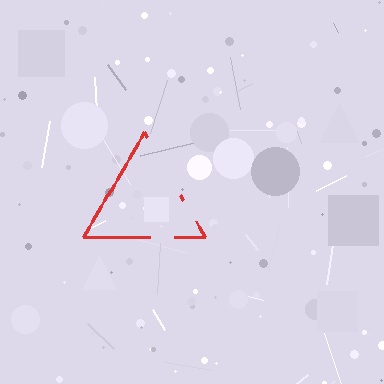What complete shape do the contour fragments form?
The contour fragments form a triangle.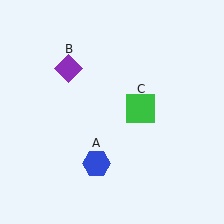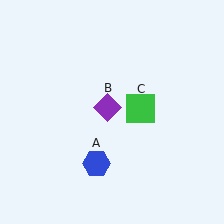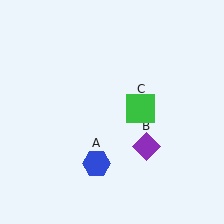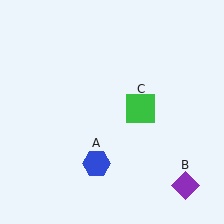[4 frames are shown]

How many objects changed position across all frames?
1 object changed position: purple diamond (object B).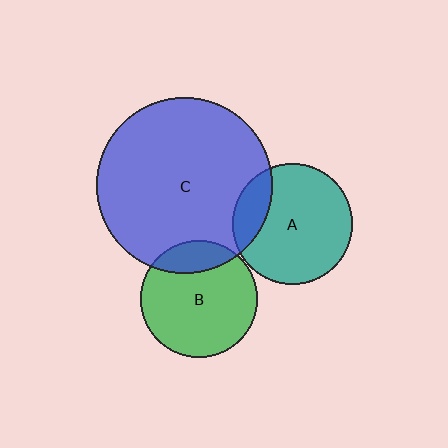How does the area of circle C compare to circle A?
Approximately 2.1 times.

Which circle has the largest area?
Circle C (blue).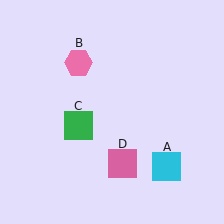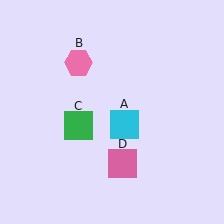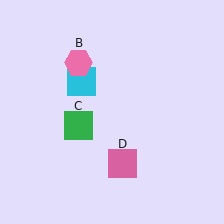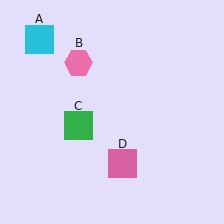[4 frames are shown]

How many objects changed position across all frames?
1 object changed position: cyan square (object A).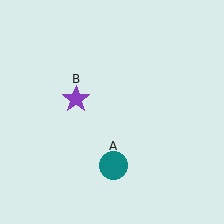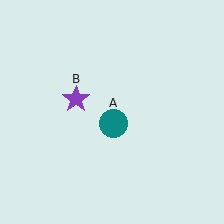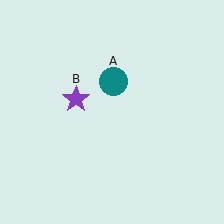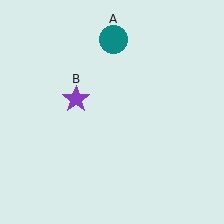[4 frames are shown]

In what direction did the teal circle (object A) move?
The teal circle (object A) moved up.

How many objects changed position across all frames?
1 object changed position: teal circle (object A).